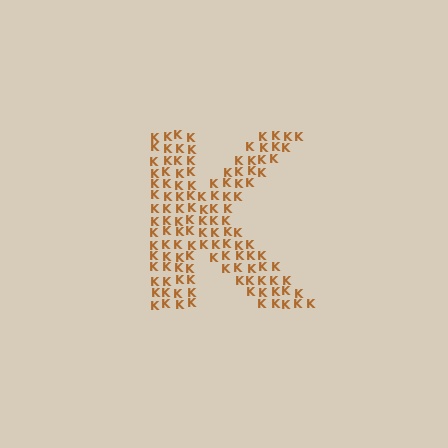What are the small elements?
The small elements are letter K's.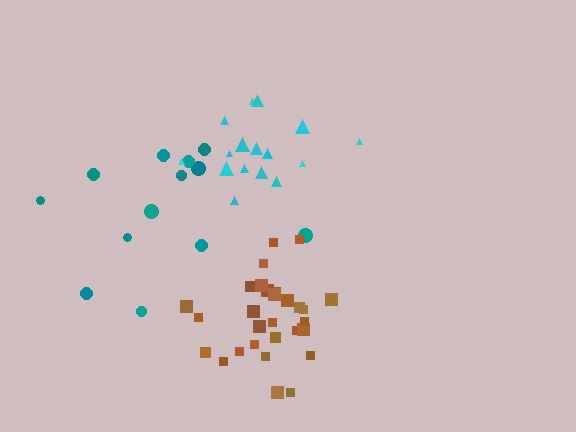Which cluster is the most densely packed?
Brown.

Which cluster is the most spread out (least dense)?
Teal.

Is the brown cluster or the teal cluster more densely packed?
Brown.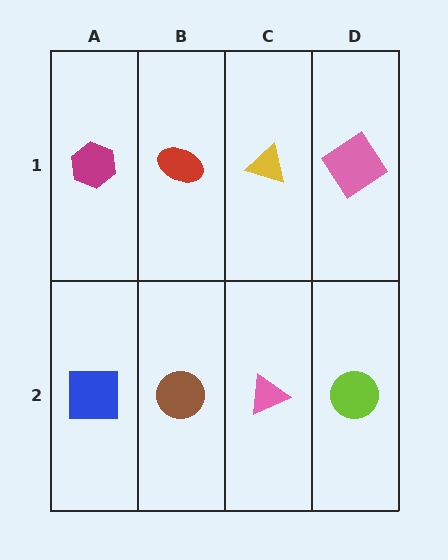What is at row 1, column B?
A red ellipse.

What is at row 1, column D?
A pink diamond.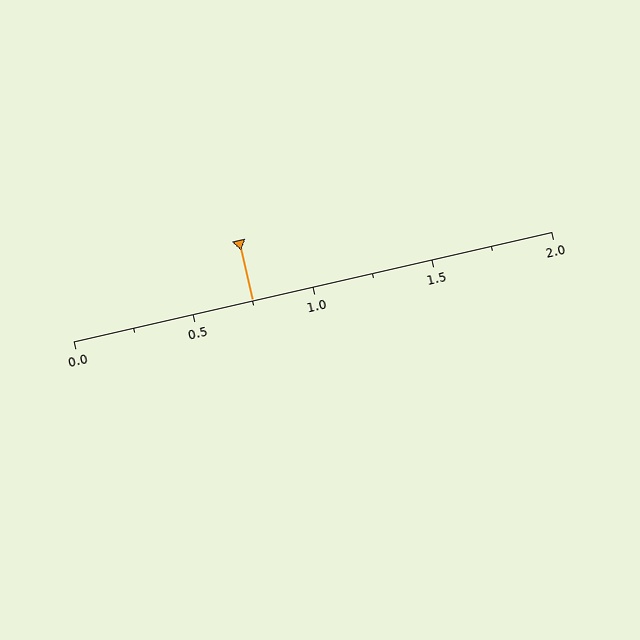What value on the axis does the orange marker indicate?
The marker indicates approximately 0.75.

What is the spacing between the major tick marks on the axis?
The major ticks are spaced 0.5 apart.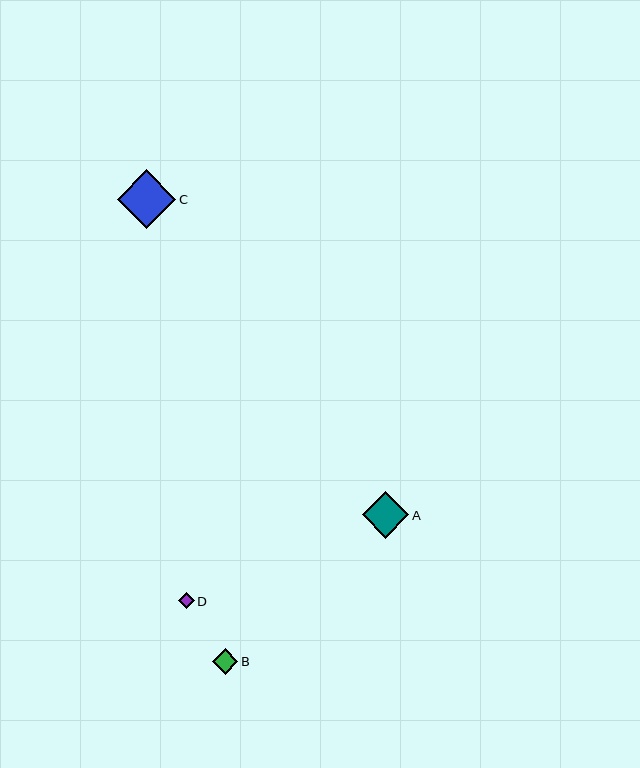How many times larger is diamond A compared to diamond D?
Diamond A is approximately 2.9 times the size of diamond D.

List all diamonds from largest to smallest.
From largest to smallest: C, A, B, D.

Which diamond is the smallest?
Diamond D is the smallest with a size of approximately 16 pixels.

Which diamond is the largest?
Diamond C is the largest with a size of approximately 59 pixels.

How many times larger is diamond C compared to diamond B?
Diamond C is approximately 2.3 times the size of diamond B.